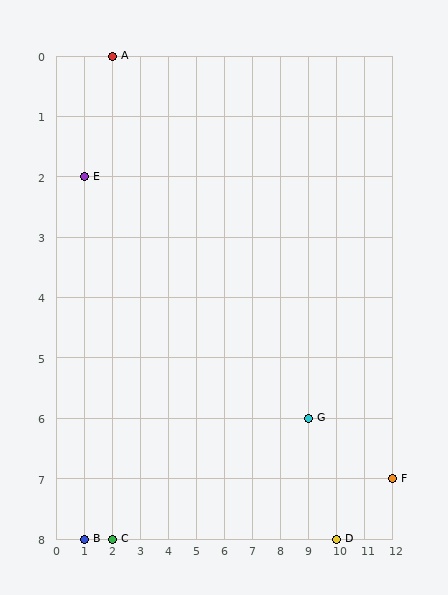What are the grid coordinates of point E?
Point E is at grid coordinates (1, 2).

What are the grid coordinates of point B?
Point B is at grid coordinates (1, 8).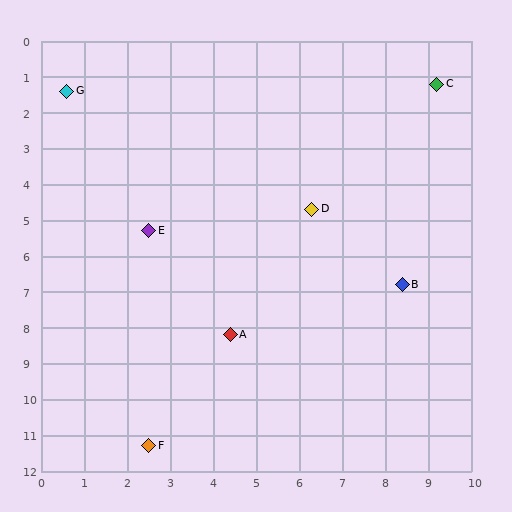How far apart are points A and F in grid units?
Points A and F are about 3.6 grid units apart.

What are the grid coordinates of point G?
Point G is at approximately (0.6, 1.4).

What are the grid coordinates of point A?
Point A is at approximately (4.4, 8.2).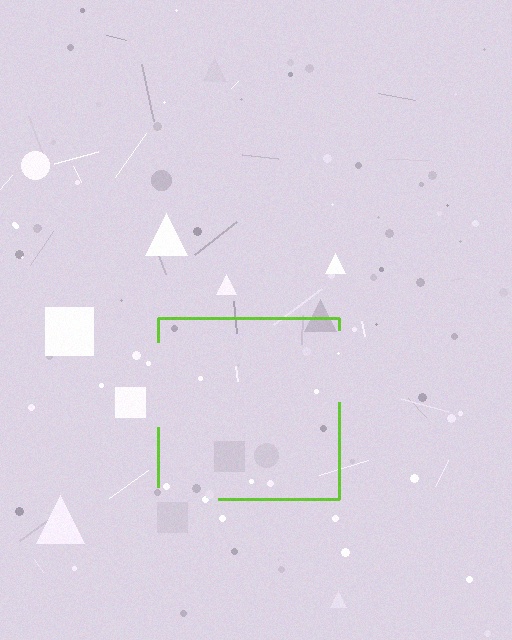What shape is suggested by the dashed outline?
The dashed outline suggests a square.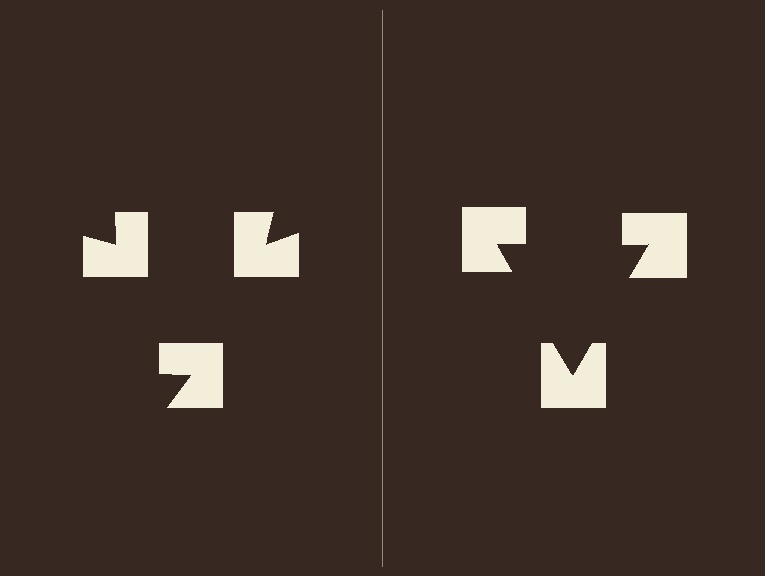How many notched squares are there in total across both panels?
6 — 3 on each side.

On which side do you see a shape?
An illusory triangle appears on the right side. On the left side the wedge cuts are rotated, so no coherent shape forms.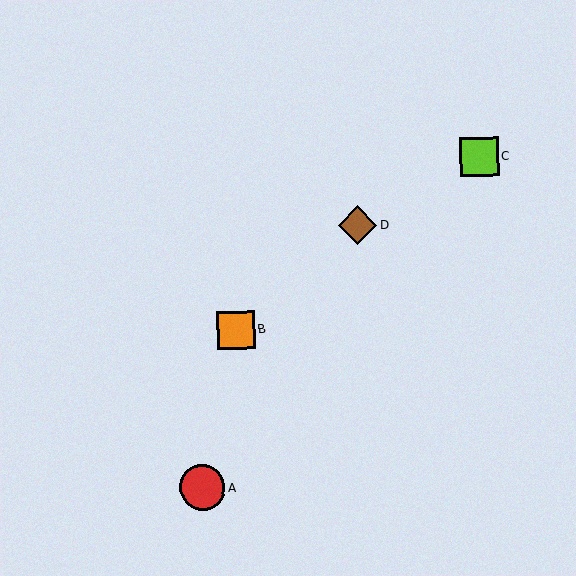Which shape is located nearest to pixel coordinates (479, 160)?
The lime square (labeled C) at (479, 156) is nearest to that location.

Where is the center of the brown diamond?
The center of the brown diamond is at (358, 225).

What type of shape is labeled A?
Shape A is a red circle.